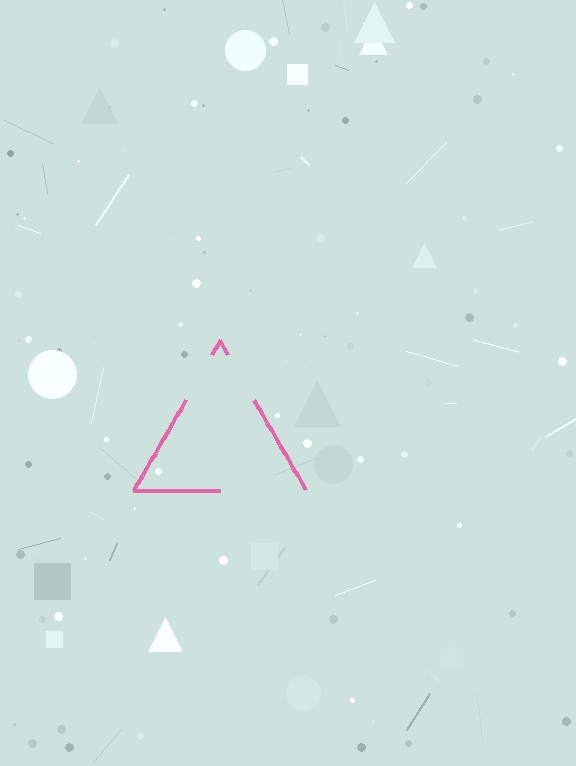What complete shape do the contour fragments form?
The contour fragments form a triangle.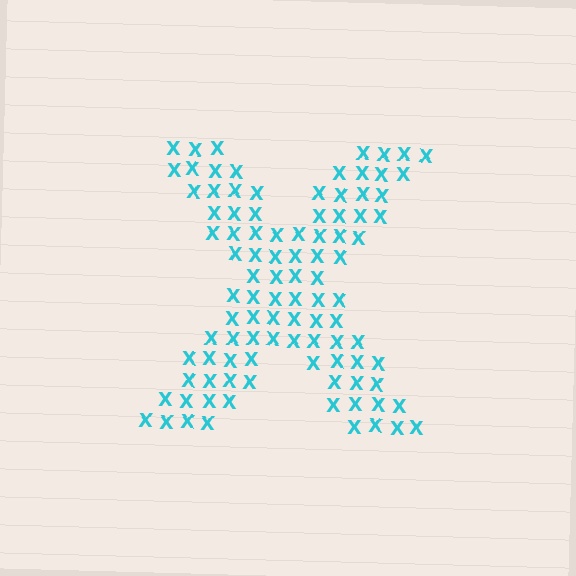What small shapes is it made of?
It is made of small letter X's.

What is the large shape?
The large shape is the letter X.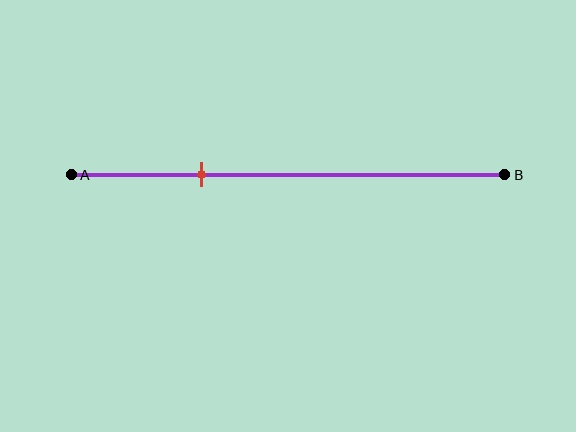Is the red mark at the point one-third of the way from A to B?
No, the mark is at about 30% from A, not at the 33% one-third point.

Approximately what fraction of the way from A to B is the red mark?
The red mark is approximately 30% of the way from A to B.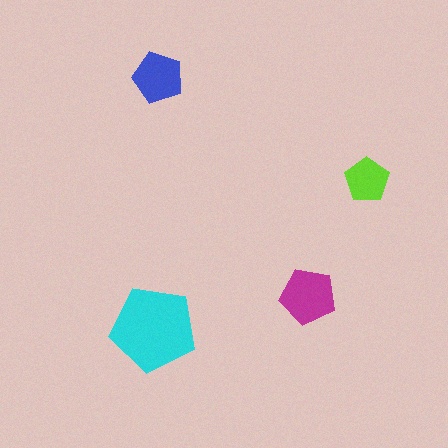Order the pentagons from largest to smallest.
the cyan one, the magenta one, the blue one, the lime one.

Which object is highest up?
The blue pentagon is topmost.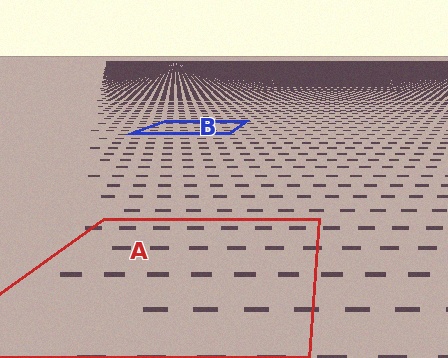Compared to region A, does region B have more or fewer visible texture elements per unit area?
Region B has more texture elements per unit area — they are packed more densely because it is farther away.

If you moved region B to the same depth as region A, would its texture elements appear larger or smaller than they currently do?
They would appear larger. At a closer depth, the same texture elements are projected at a bigger on-screen size.